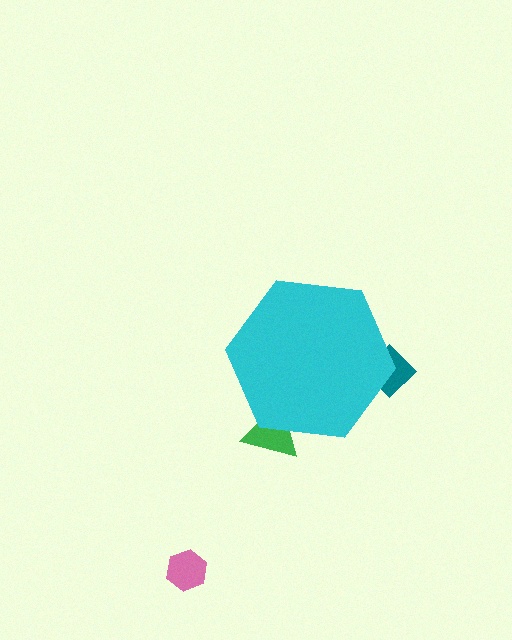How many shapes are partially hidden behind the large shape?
2 shapes are partially hidden.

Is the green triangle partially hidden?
Yes, the green triangle is partially hidden behind the cyan hexagon.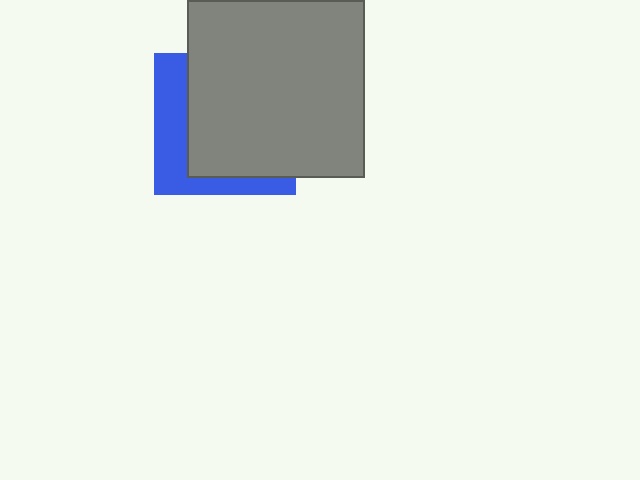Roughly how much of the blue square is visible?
A small part of it is visible (roughly 34%).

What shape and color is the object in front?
The object in front is a gray square.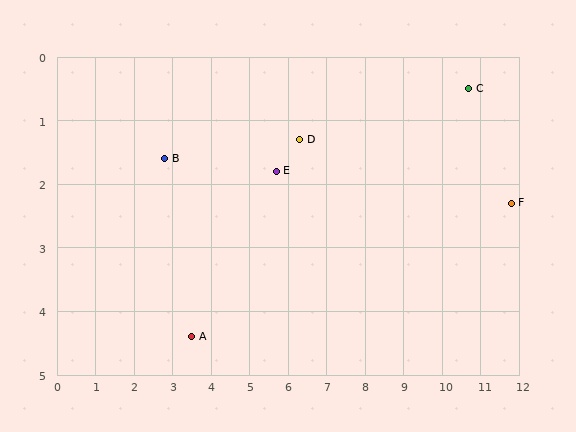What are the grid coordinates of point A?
Point A is at approximately (3.5, 4.4).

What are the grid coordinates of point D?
Point D is at approximately (6.3, 1.3).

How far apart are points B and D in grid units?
Points B and D are about 3.5 grid units apart.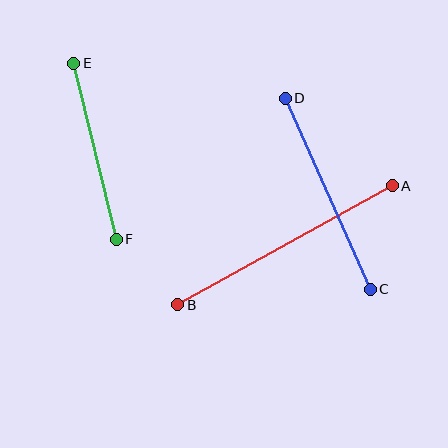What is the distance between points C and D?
The distance is approximately 209 pixels.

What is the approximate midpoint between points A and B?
The midpoint is at approximately (285, 245) pixels.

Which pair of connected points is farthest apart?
Points A and B are farthest apart.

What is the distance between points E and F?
The distance is approximately 181 pixels.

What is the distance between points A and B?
The distance is approximately 245 pixels.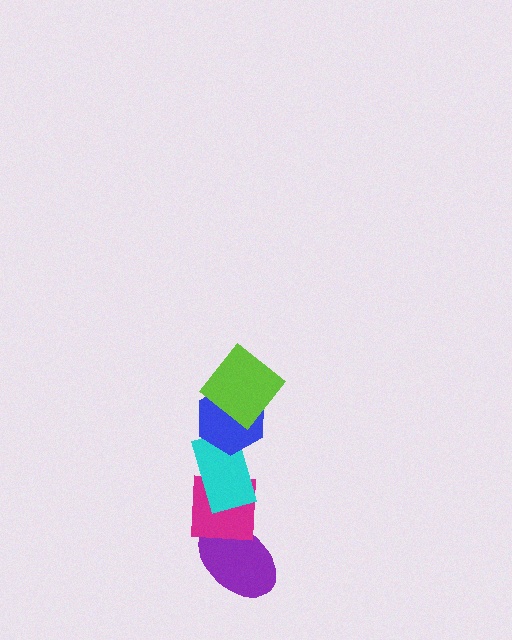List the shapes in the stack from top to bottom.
From top to bottom: the lime diamond, the blue hexagon, the cyan rectangle, the magenta square, the purple ellipse.